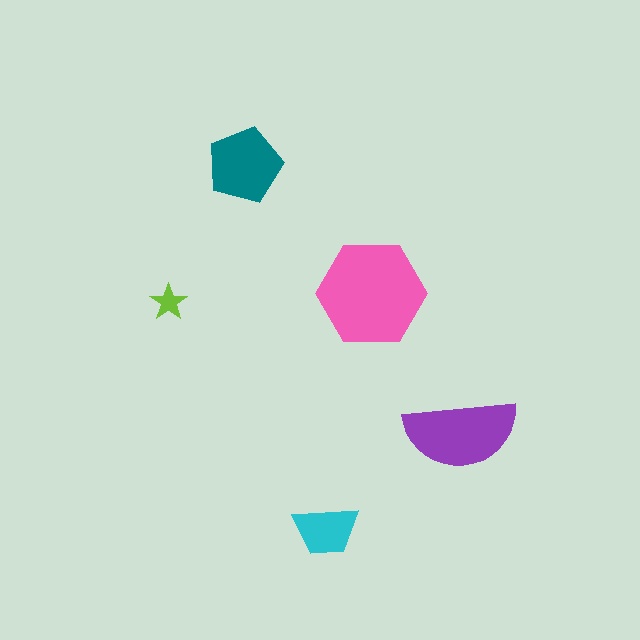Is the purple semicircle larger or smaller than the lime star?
Larger.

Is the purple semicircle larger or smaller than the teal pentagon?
Larger.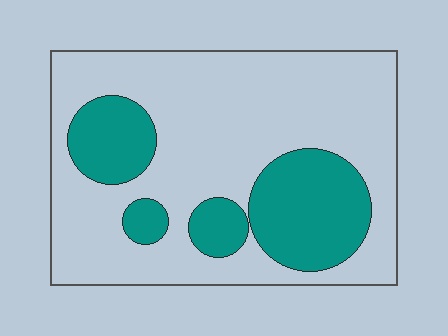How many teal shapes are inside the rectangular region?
4.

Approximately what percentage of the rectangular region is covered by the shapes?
Approximately 30%.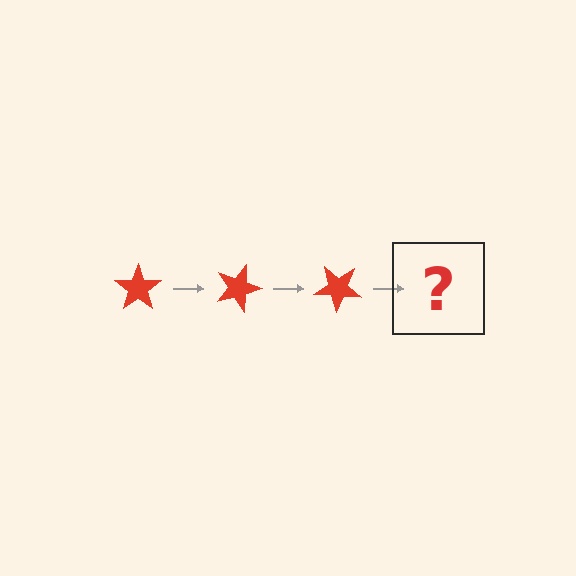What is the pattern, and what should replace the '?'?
The pattern is that the star rotates 20 degrees each step. The '?' should be a red star rotated 60 degrees.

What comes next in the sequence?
The next element should be a red star rotated 60 degrees.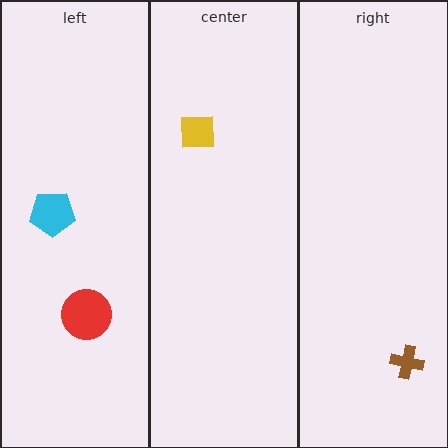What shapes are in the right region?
The brown cross.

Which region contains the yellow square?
The center region.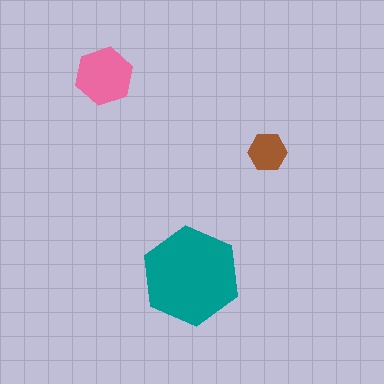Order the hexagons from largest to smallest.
the teal one, the pink one, the brown one.